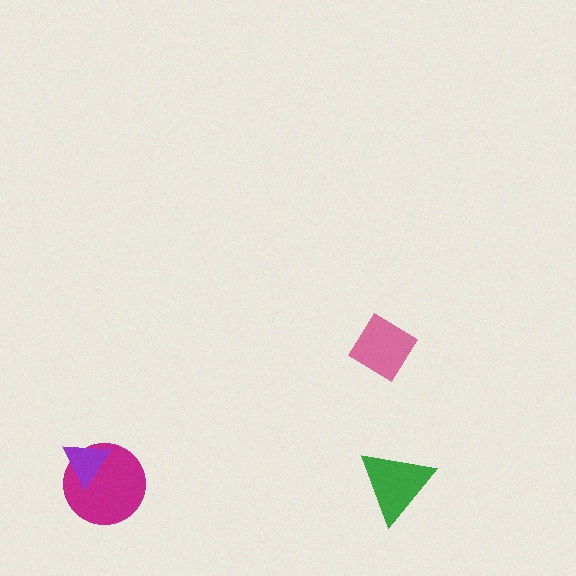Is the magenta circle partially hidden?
Yes, it is partially covered by another shape.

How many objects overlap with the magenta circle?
1 object overlaps with the magenta circle.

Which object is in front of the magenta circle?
The purple triangle is in front of the magenta circle.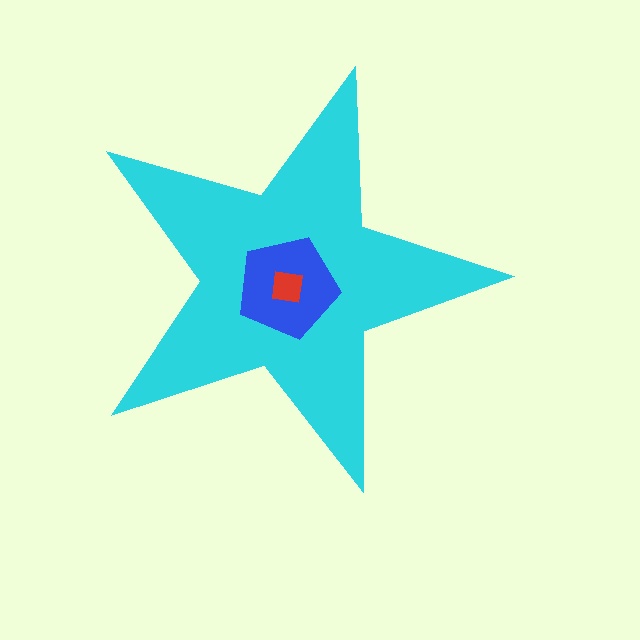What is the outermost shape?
The cyan star.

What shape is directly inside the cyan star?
The blue pentagon.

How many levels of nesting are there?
3.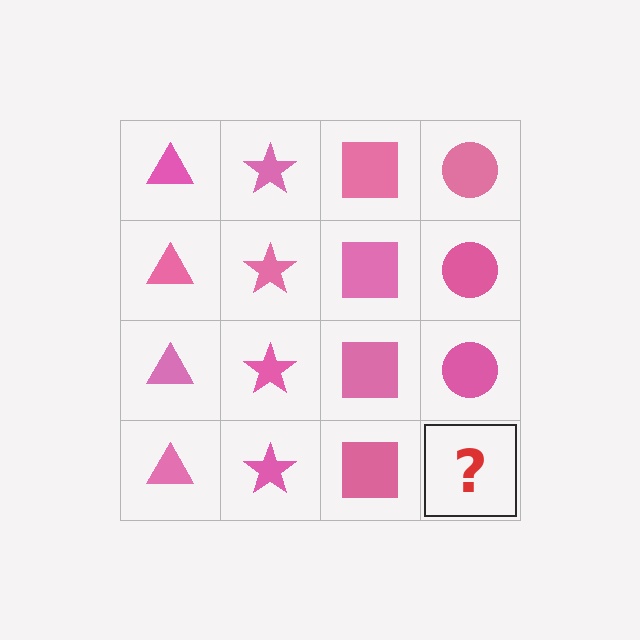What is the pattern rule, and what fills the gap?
The rule is that each column has a consistent shape. The gap should be filled with a pink circle.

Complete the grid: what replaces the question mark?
The question mark should be replaced with a pink circle.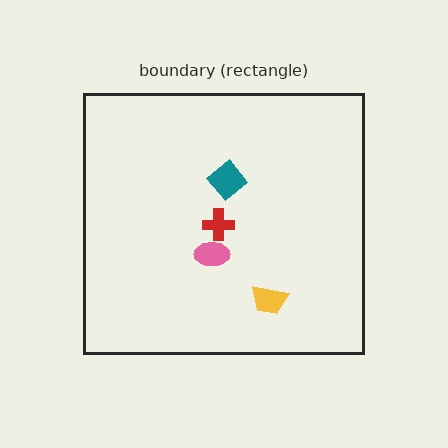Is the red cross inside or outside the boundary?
Inside.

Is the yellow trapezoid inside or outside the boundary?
Inside.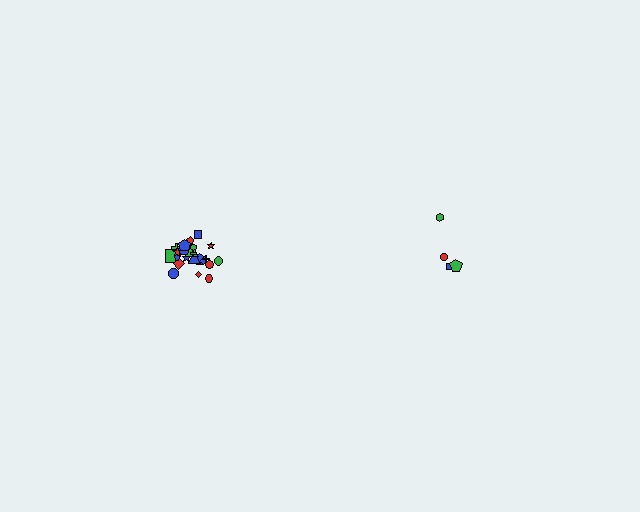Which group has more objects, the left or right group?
The left group.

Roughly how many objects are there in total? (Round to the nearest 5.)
Roughly 30 objects in total.